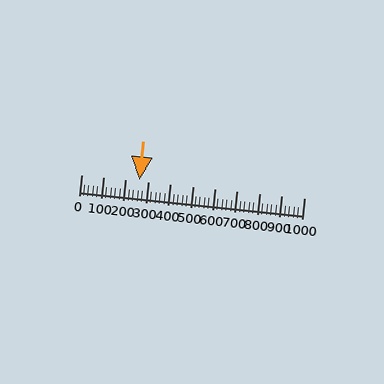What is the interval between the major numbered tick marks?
The major tick marks are spaced 100 units apart.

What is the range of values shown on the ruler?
The ruler shows values from 0 to 1000.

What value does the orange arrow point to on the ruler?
The orange arrow points to approximately 260.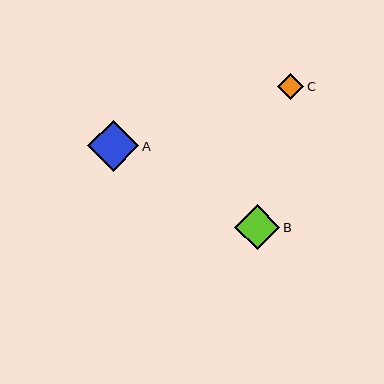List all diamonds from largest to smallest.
From largest to smallest: A, B, C.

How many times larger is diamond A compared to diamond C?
Diamond A is approximately 2.0 times the size of diamond C.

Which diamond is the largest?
Diamond A is the largest with a size of approximately 52 pixels.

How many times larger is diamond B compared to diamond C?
Diamond B is approximately 1.8 times the size of diamond C.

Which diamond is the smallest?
Diamond C is the smallest with a size of approximately 26 pixels.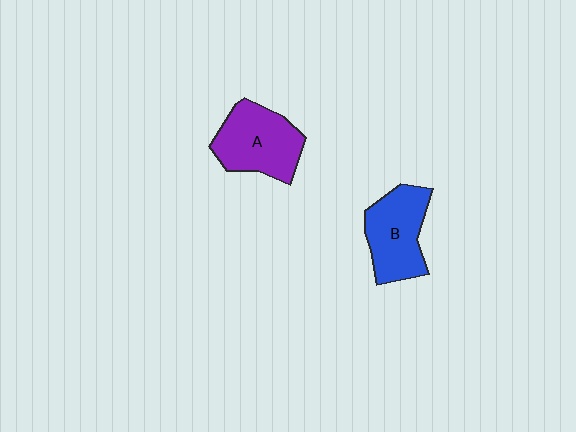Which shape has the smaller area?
Shape B (blue).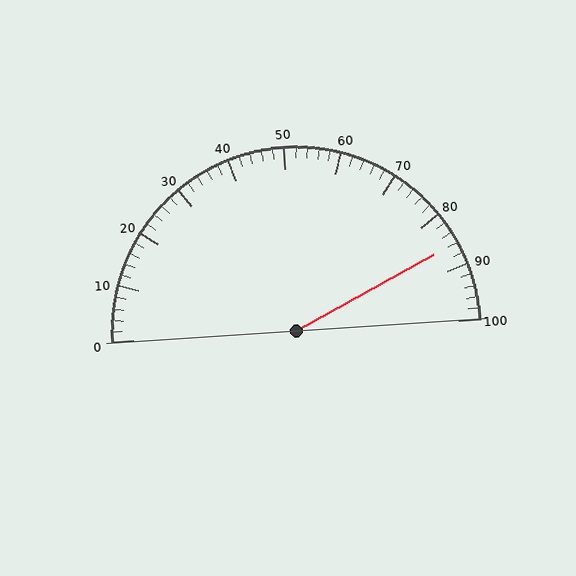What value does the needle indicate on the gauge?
The needle indicates approximately 86.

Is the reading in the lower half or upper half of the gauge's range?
The reading is in the upper half of the range (0 to 100).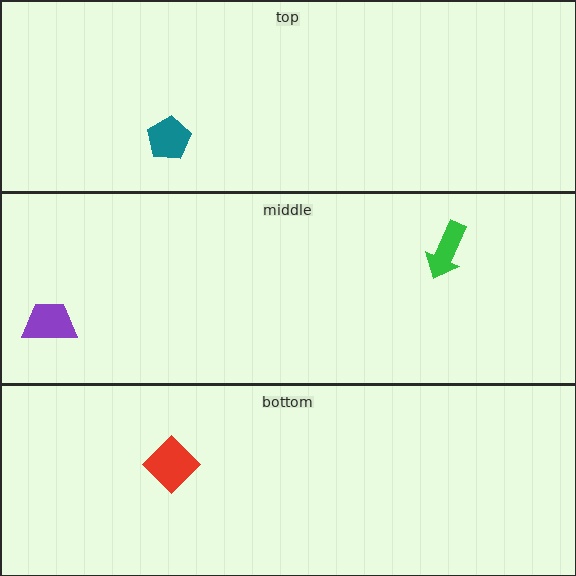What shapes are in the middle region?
The purple trapezoid, the green arrow.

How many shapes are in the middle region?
2.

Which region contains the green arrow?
The middle region.